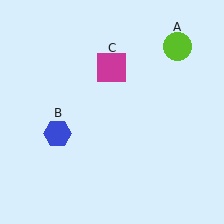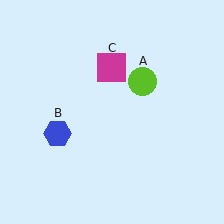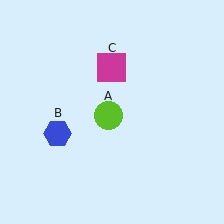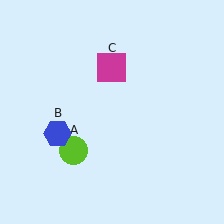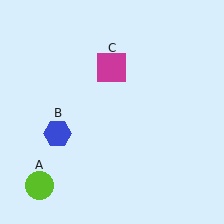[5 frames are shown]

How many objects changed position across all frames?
1 object changed position: lime circle (object A).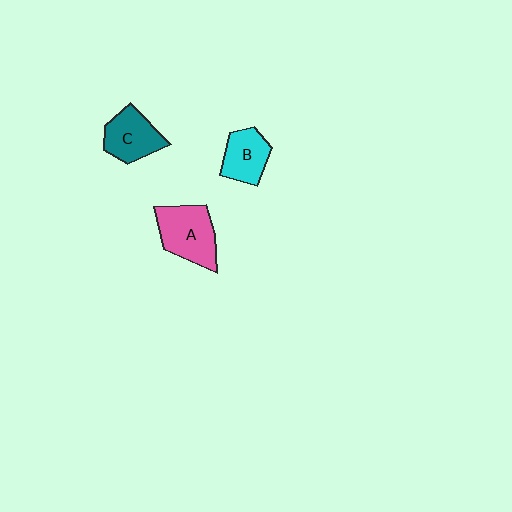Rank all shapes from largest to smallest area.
From largest to smallest: A (pink), C (teal), B (cyan).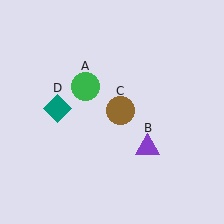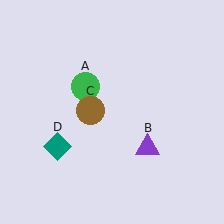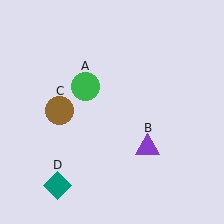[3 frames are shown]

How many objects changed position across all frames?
2 objects changed position: brown circle (object C), teal diamond (object D).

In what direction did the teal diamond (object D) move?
The teal diamond (object D) moved down.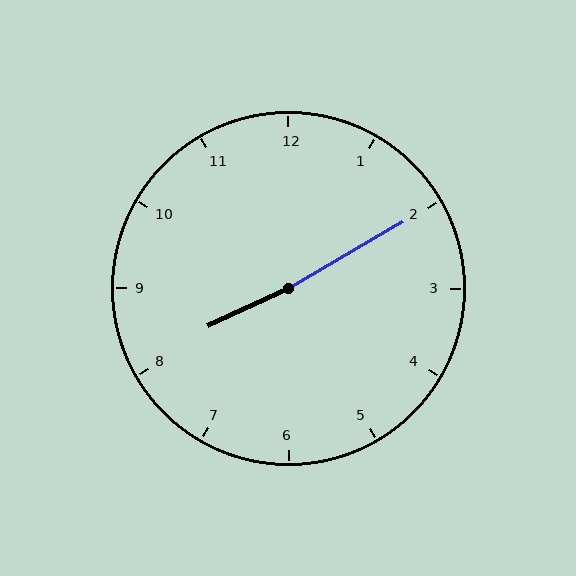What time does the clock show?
8:10.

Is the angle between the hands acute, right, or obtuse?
It is obtuse.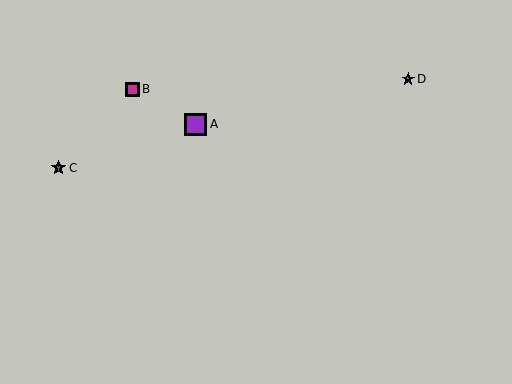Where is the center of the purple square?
The center of the purple square is at (196, 124).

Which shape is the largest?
The purple square (labeled A) is the largest.